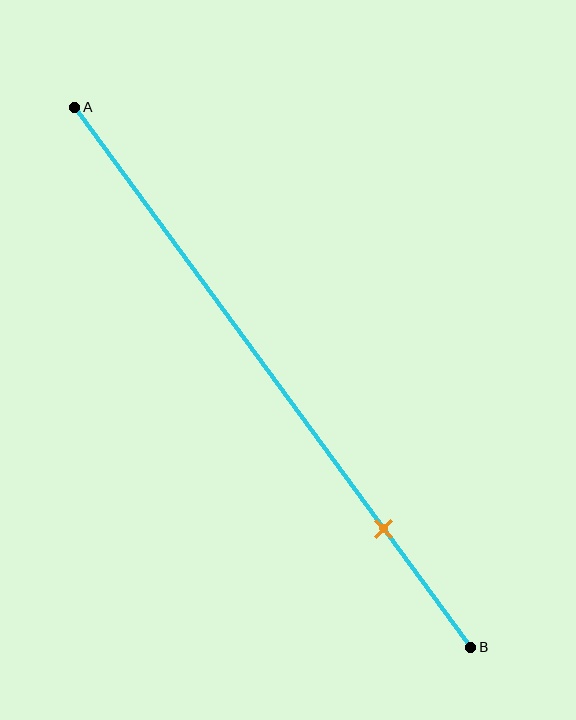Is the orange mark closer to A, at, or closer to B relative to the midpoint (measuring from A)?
The orange mark is closer to point B than the midpoint of segment AB.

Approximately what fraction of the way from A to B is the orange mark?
The orange mark is approximately 80% of the way from A to B.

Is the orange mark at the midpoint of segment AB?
No, the mark is at about 80% from A, not at the 50% midpoint.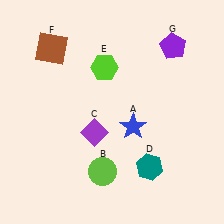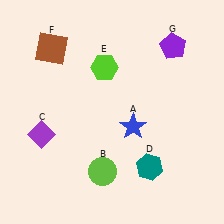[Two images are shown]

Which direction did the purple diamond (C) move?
The purple diamond (C) moved left.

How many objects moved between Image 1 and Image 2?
1 object moved between the two images.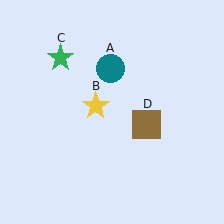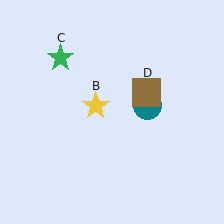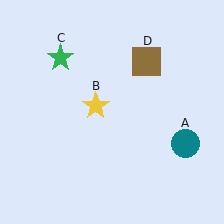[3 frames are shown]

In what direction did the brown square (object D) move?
The brown square (object D) moved up.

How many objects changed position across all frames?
2 objects changed position: teal circle (object A), brown square (object D).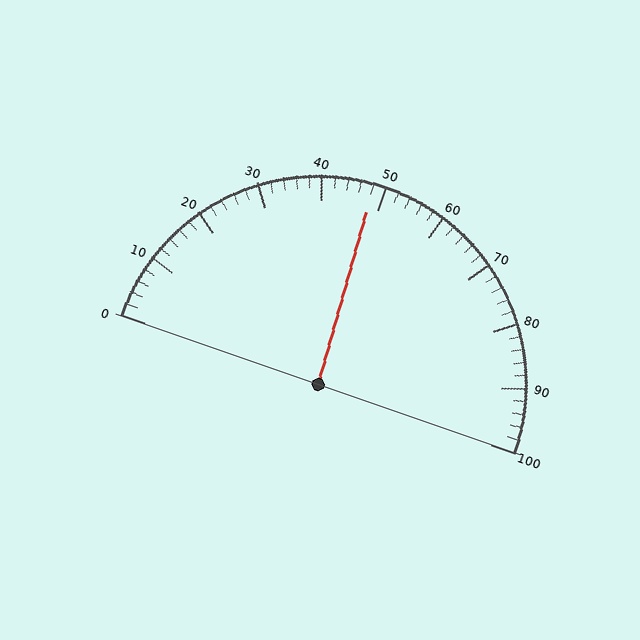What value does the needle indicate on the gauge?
The needle indicates approximately 48.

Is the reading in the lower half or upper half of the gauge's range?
The reading is in the lower half of the range (0 to 100).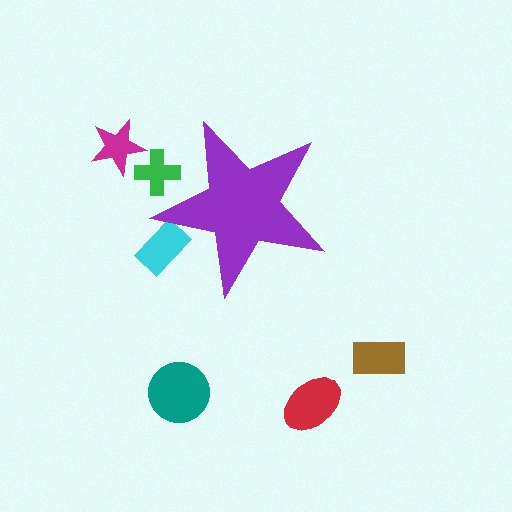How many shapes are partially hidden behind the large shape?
2 shapes are partially hidden.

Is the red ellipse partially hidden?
No, the red ellipse is fully visible.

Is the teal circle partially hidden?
No, the teal circle is fully visible.